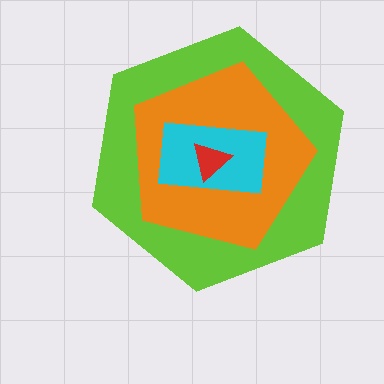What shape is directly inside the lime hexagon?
The orange pentagon.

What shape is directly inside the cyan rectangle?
The red triangle.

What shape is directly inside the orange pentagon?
The cyan rectangle.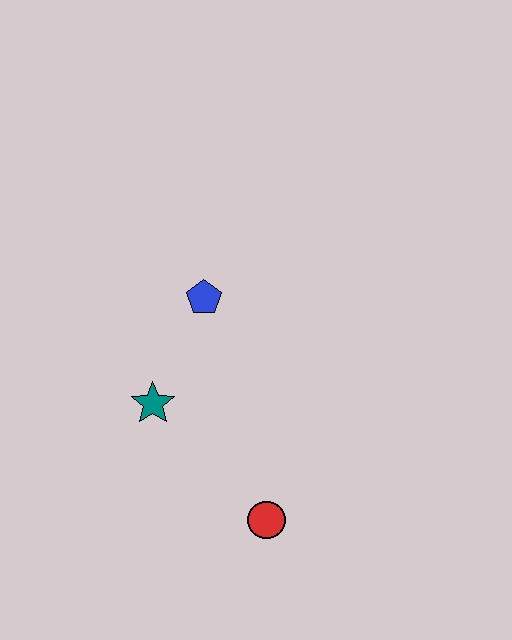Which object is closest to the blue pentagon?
The teal star is closest to the blue pentagon.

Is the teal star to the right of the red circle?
No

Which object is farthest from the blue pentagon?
The red circle is farthest from the blue pentagon.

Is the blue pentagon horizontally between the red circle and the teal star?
Yes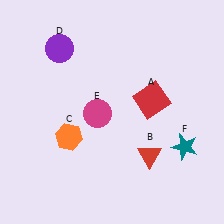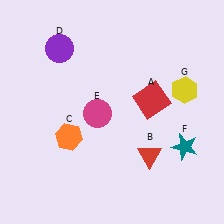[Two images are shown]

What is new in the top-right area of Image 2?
A yellow hexagon (G) was added in the top-right area of Image 2.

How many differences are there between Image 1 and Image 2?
There is 1 difference between the two images.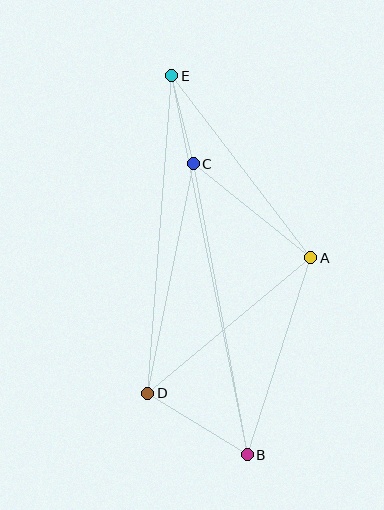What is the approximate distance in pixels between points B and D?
The distance between B and D is approximately 117 pixels.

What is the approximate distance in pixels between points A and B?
The distance between A and B is approximately 207 pixels.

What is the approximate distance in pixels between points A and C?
The distance between A and C is approximately 150 pixels.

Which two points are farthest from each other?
Points B and E are farthest from each other.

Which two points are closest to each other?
Points C and E are closest to each other.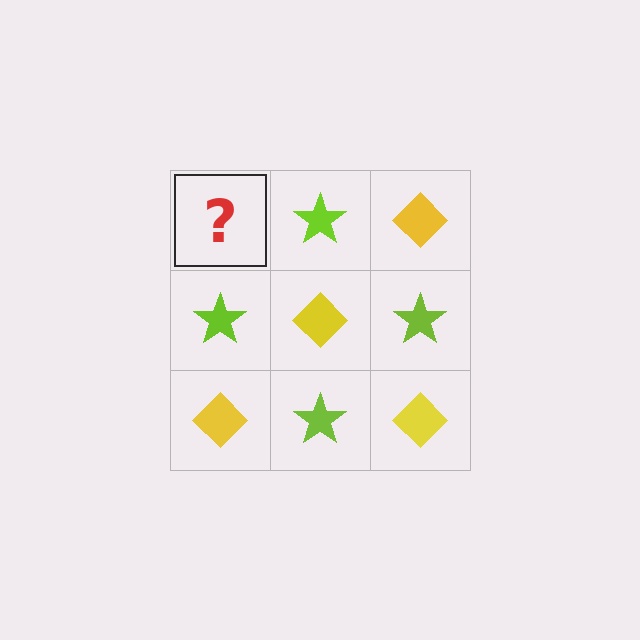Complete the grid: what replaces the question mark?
The question mark should be replaced with a yellow diamond.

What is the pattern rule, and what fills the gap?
The rule is that it alternates yellow diamond and lime star in a checkerboard pattern. The gap should be filled with a yellow diamond.